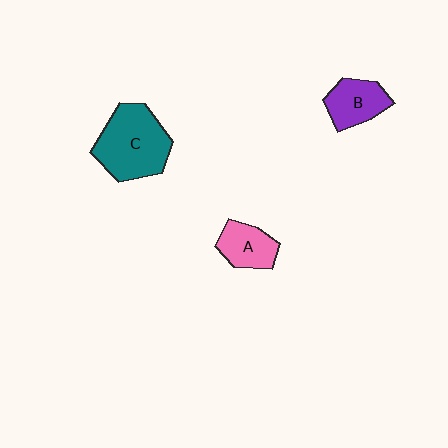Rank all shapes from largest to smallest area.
From largest to smallest: C (teal), B (purple), A (pink).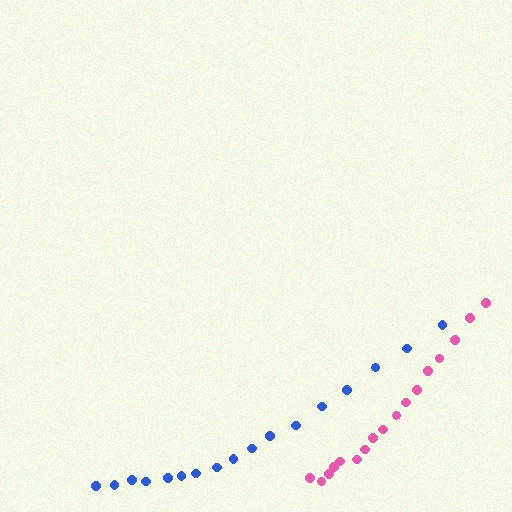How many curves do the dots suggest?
There are 2 distinct paths.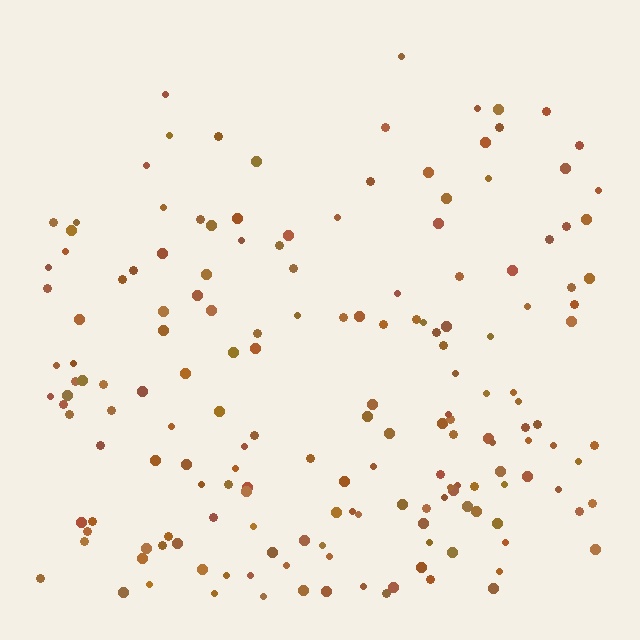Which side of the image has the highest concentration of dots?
The bottom.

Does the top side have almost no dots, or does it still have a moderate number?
Still a moderate number, just noticeably fewer than the bottom.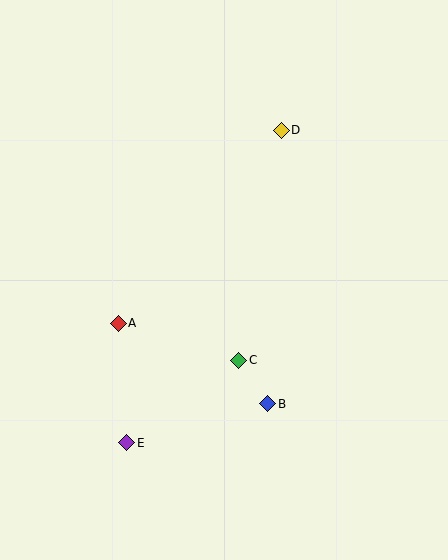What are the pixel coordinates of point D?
Point D is at (281, 130).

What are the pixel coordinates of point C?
Point C is at (239, 360).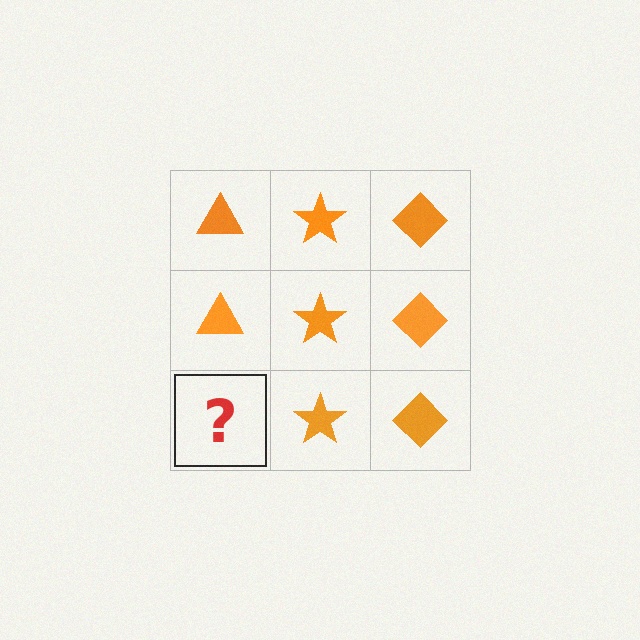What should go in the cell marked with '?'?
The missing cell should contain an orange triangle.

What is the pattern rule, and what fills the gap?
The rule is that each column has a consistent shape. The gap should be filled with an orange triangle.